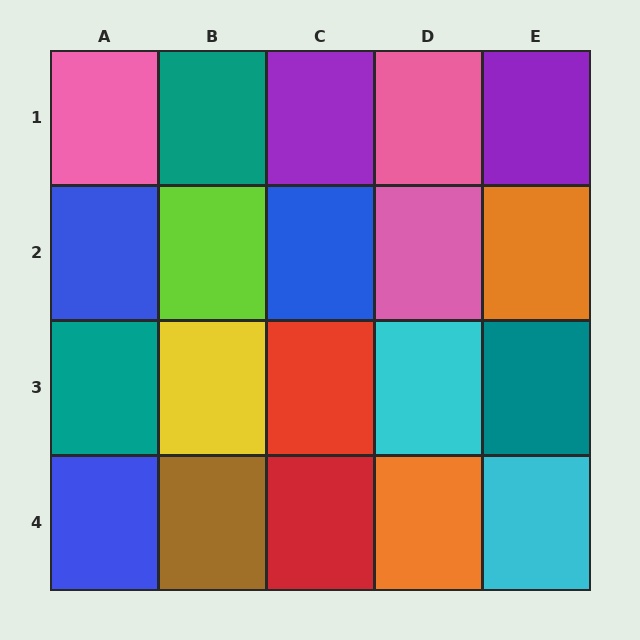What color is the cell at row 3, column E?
Teal.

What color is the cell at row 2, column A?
Blue.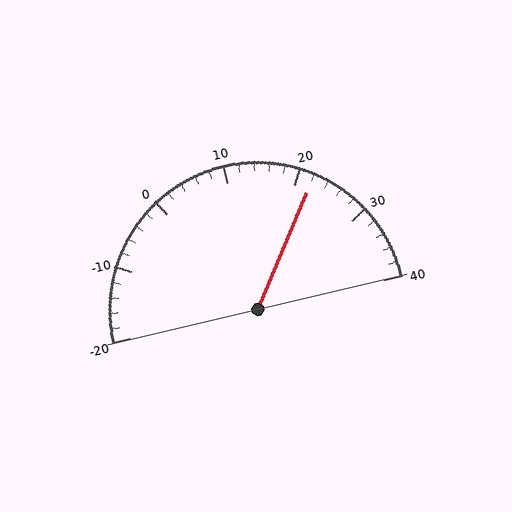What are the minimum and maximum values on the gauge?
The gauge ranges from -20 to 40.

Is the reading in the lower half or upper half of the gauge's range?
The reading is in the upper half of the range (-20 to 40).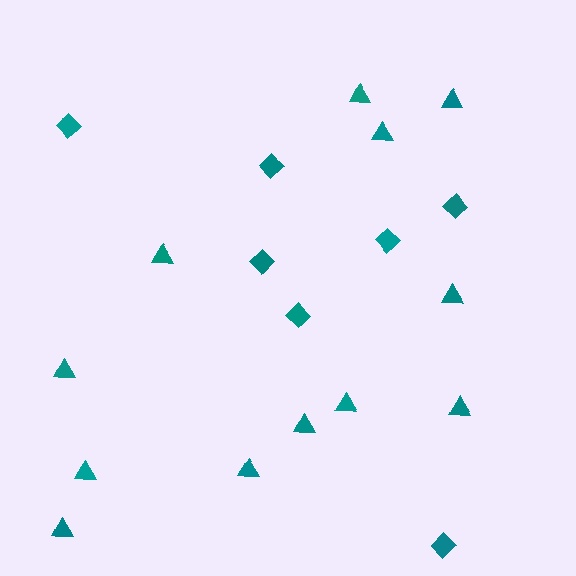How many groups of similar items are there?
There are 2 groups: one group of diamonds (7) and one group of triangles (12).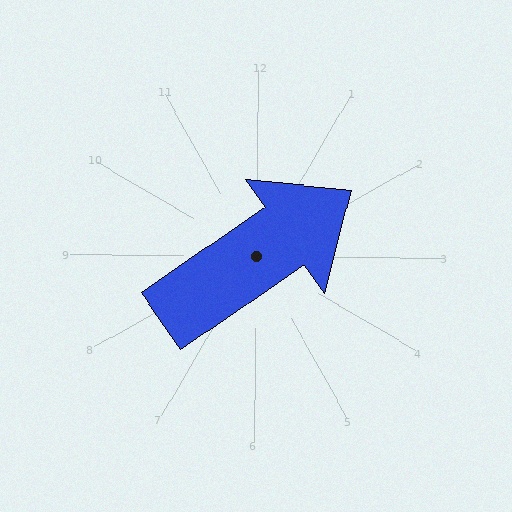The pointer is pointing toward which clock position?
Roughly 2 o'clock.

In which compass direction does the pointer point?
Northeast.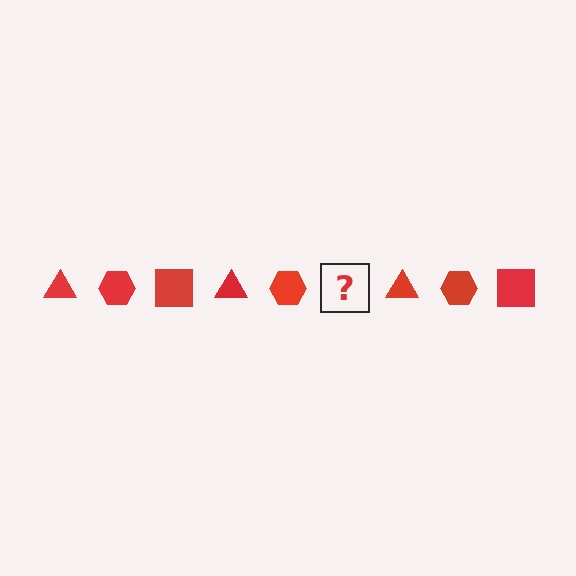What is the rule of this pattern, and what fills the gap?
The rule is that the pattern cycles through triangle, hexagon, square shapes in red. The gap should be filled with a red square.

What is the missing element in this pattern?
The missing element is a red square.